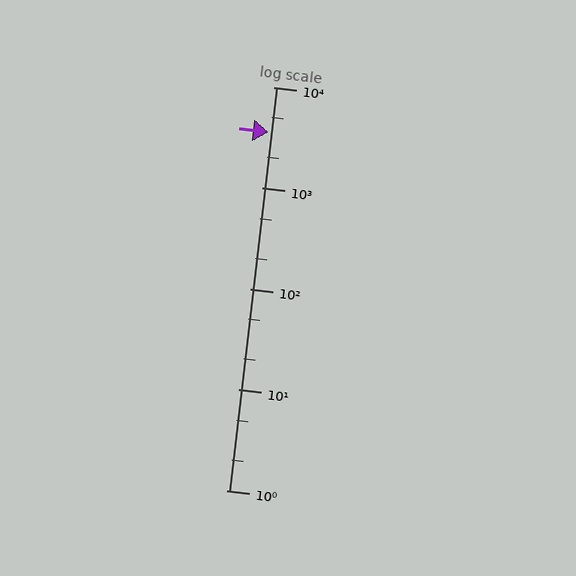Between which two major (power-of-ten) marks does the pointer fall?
The pointer is between 1000 and 10000.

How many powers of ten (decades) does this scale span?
The scale spans 4 decades, from 1 to 10000.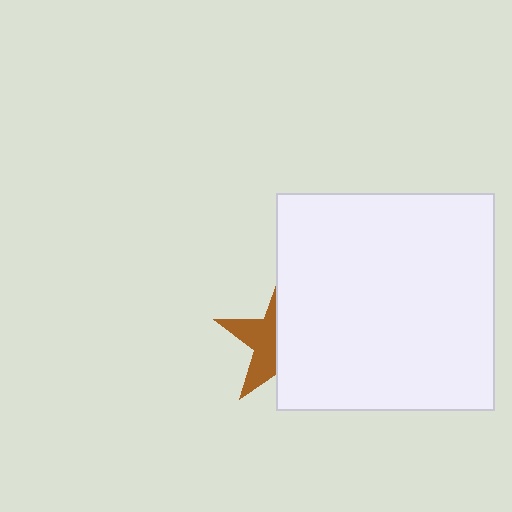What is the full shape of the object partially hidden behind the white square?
The partially hidden object is a brown star.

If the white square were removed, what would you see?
You would see the complete brown star.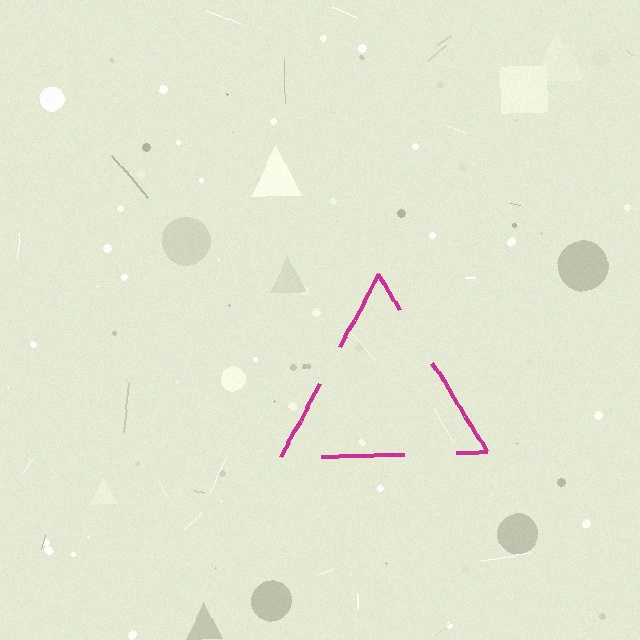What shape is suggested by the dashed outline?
The dashed outline suggests a triangle.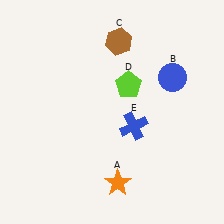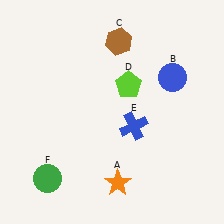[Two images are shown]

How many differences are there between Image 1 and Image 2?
There is 1 difference between the two images.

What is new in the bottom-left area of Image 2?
A green circle (F) was added in the bottom-left area of Image 2.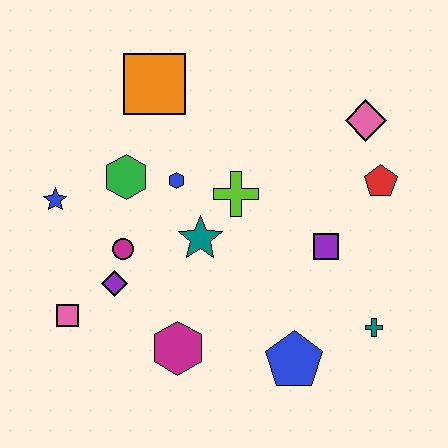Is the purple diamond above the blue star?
No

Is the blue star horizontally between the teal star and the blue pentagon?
No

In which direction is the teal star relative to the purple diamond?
The teal star is to the right of the purple diamond.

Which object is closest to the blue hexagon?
The green hexagon is closest to the blue hexagon.